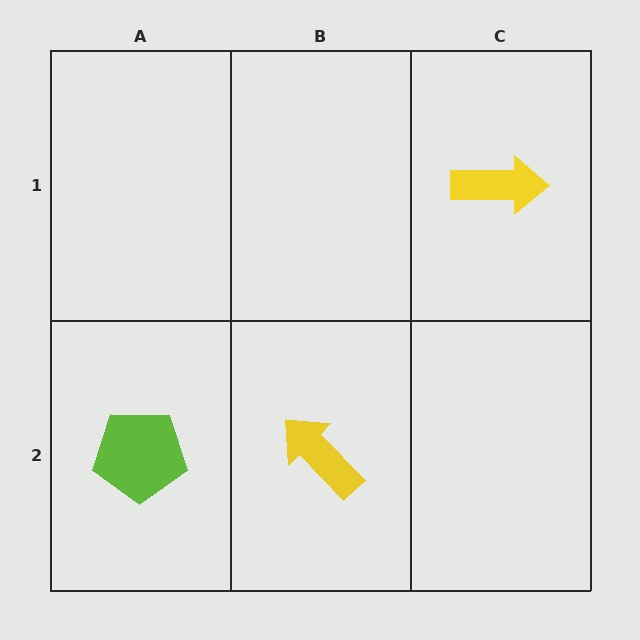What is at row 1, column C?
A yellow arrow.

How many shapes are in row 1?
1 shape.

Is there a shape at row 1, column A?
No, that cell is empty.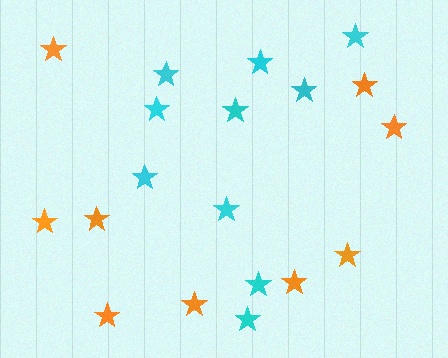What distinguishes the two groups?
There are 2 groups: one group of cyan stars (10) and one group of orange stars (9).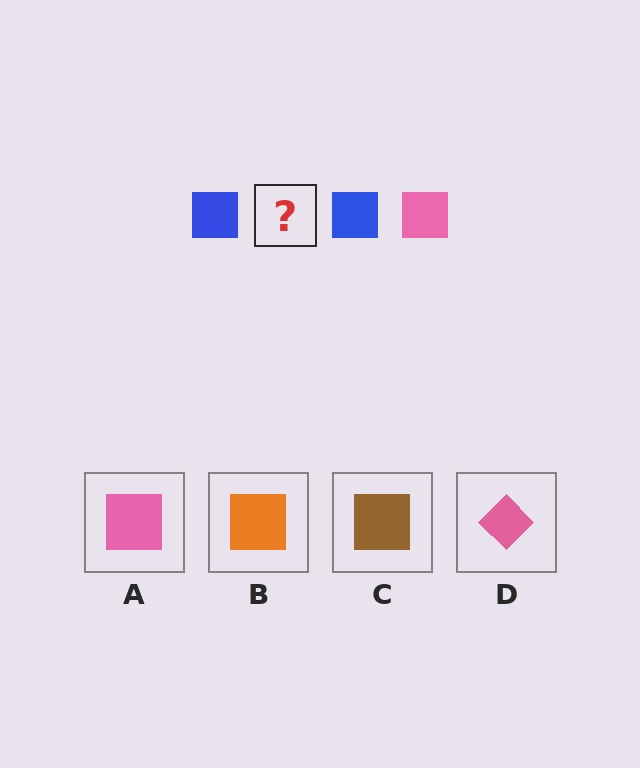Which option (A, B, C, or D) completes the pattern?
A.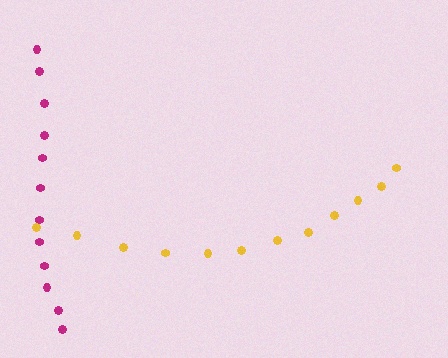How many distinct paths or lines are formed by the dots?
There are 2 distinct paths.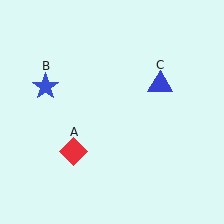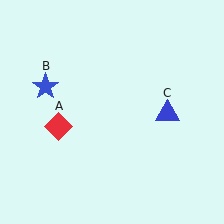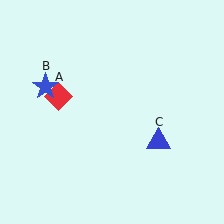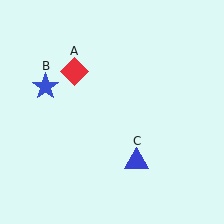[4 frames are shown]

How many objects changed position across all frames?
2 objects changed position: red diamond (object A), blue triangle (object C).